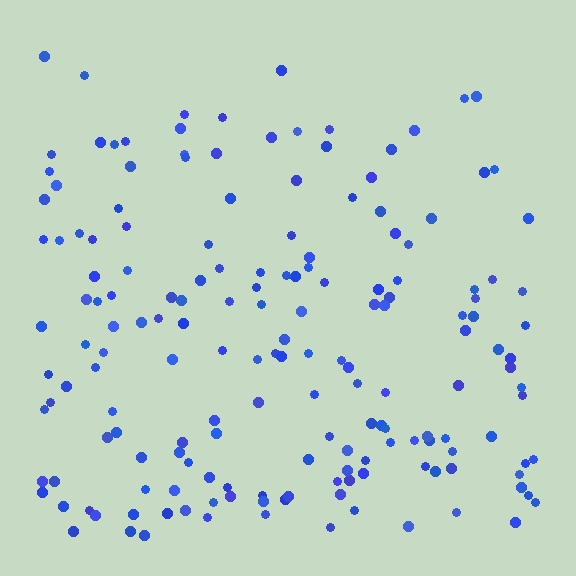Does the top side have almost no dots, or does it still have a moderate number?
Still a moderate number, just noticeably fewer than the bottom.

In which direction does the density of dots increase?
From top to bottom, with the bottom side densest.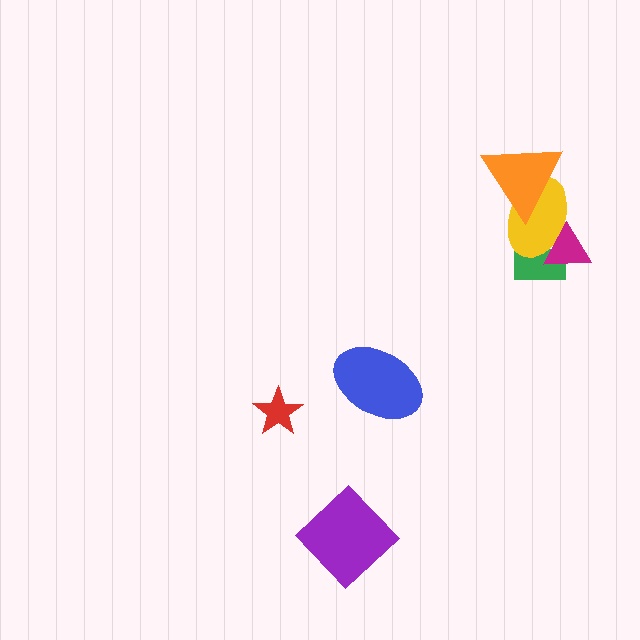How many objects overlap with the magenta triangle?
2 objects overlap with the magenta triangle.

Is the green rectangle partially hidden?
Yes, it is partially covered by another shape.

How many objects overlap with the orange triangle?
1 object overlaps with the orange triangle.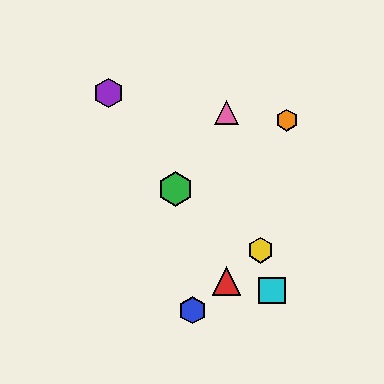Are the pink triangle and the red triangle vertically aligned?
Yes, both are at x≈226.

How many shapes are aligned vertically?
2 shapes (the red triangle, the pink triangle) are aligned vertically.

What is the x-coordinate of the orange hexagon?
The orange hexagon is at x≈287.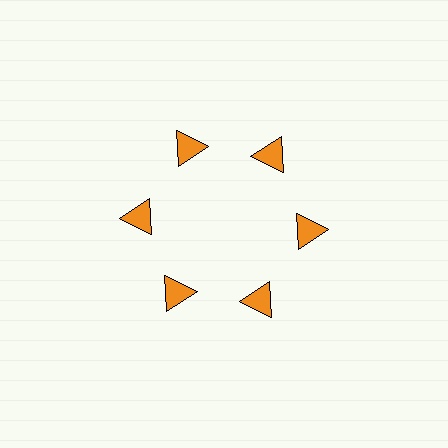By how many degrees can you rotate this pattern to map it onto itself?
The pattern maps onto itself every 60 degrees of rotation.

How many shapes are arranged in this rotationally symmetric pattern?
There are 6 shapes, arranged in 6 groups of 1.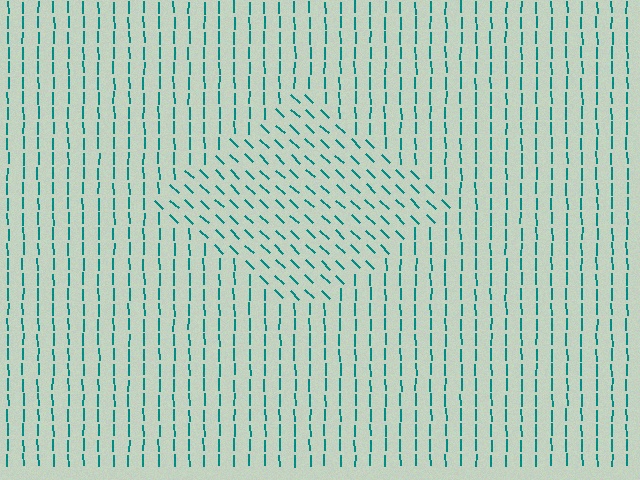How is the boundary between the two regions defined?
The boundary is defined purely by a change in line orientation (approximately 45 degrees difference). All lines are the same color and thickness.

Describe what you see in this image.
The image is filled with small teal line segments. A diamond region in the image has lines oriented differently from the surrounding lines, creating a visible texture boundary.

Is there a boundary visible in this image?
Yes, there is a texture boundary formed by a change in line orientation.